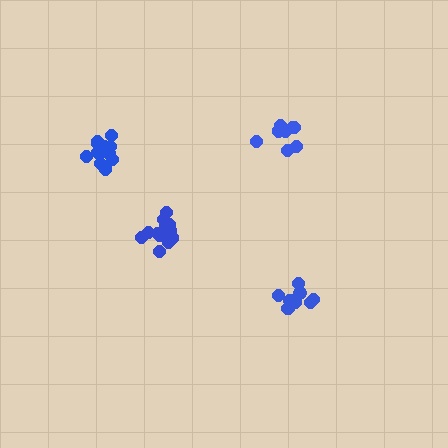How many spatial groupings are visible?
There are 4 spatial groupings.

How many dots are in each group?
Group 1: 9 dots, Group 2: 12 dots, Group 3: 13 dots, Group 4: 8 dots (42 total).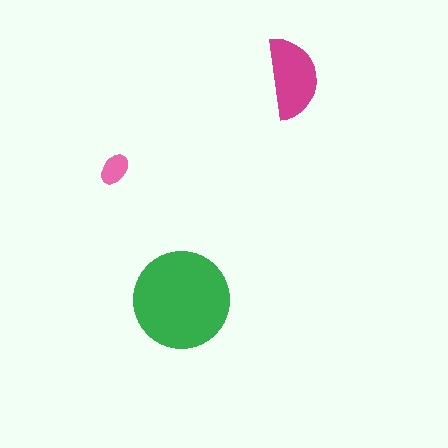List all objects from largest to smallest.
The green circle, the magenta semicircle, the pink ellipse.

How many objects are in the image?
There are 3 objects in the image.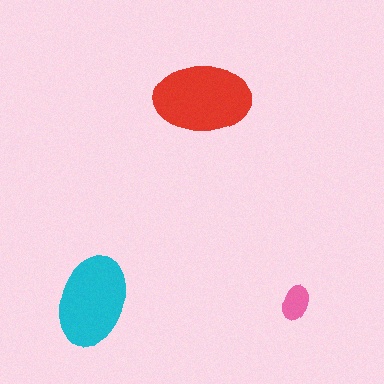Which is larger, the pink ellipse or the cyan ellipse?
The cyan one.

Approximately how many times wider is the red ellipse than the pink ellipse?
About 2.5 times wider.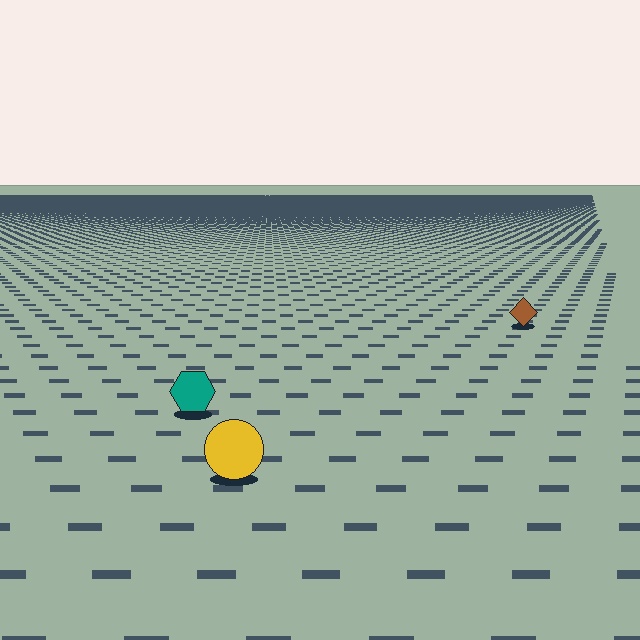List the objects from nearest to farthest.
From nearest to farthest: the yellow circle, the teal hexagon, the brown diamond.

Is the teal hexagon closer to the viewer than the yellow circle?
No. The yellow circle is closer — you can tell from the texture gradient: the ground texture is coarser near it.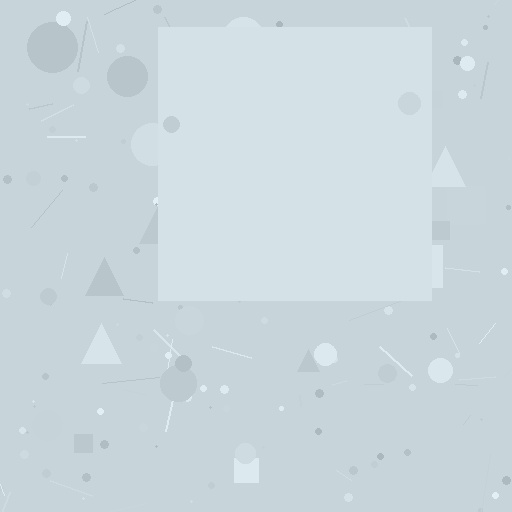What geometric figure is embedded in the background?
A square is embedded in the background.